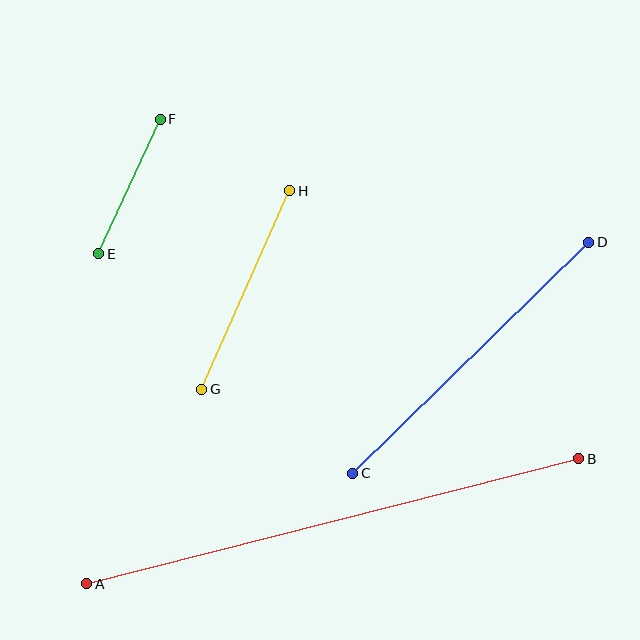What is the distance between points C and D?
The distance is approximately 330 pixels.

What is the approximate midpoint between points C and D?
The midpoint is at approximately (471, 358) pixels.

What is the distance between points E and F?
The distance is approximately 148 pixels.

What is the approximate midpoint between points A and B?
The midpoint is at approximately (333, 521) pixels.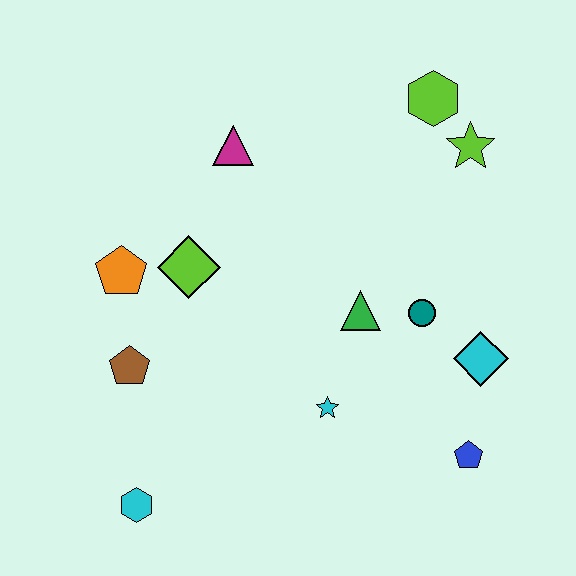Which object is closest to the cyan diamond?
The teal circle is closest to the cyan diamond.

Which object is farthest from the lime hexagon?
The cyan hexagon is farthest from the lime hexagon.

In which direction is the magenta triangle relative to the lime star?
The magenta triangle is to the left of the lime star.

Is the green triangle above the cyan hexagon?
Yes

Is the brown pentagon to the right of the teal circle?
No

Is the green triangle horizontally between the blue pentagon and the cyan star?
Yes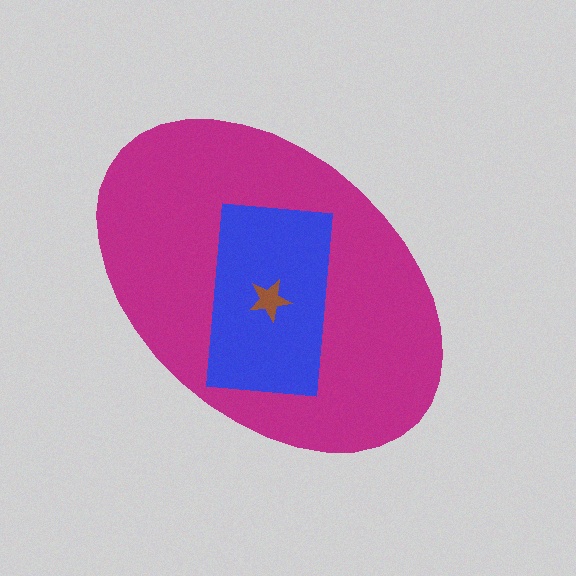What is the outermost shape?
The magenta ellipse.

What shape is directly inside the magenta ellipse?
The blue rectangle.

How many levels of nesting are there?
3.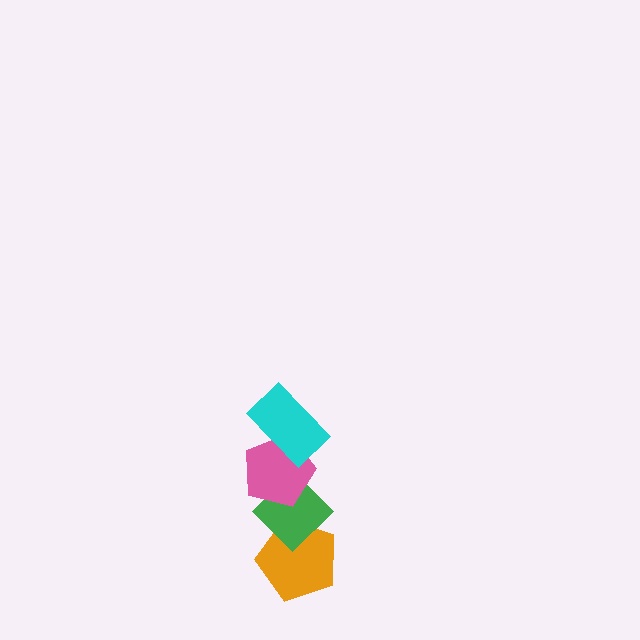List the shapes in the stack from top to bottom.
From top to bottom: the cyan rectangle, the pink pentagon, the green diamond, the orange pentagon.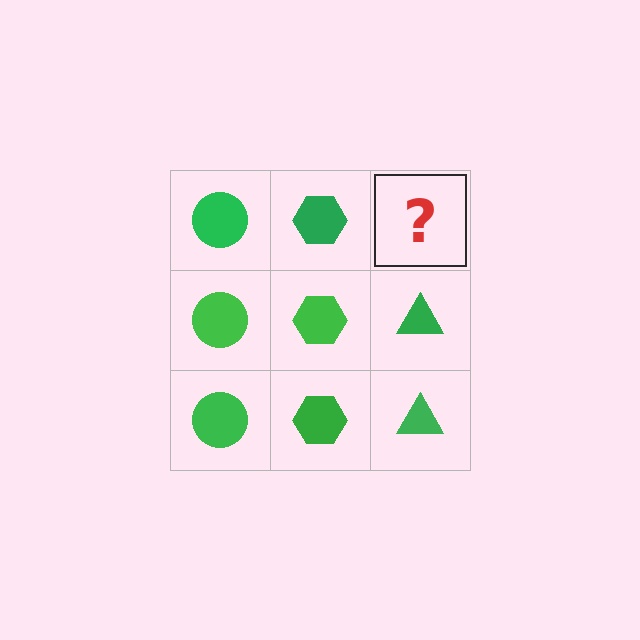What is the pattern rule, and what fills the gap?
The rule is that each column has a consistent shape. The gap should be filled with a green triangle.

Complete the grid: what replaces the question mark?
The question mark should be replaced with a green triangle.